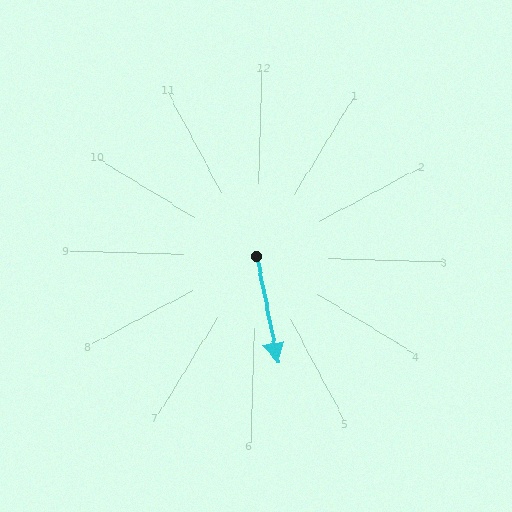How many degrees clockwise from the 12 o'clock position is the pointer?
Approximately 167 degrees.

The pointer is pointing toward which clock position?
Roughly 6 o'clock.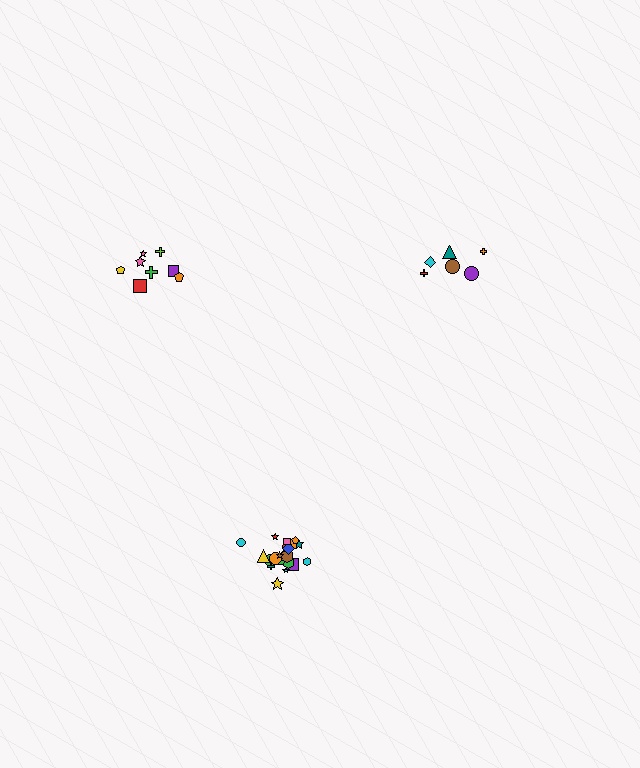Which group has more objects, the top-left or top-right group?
The top-left group.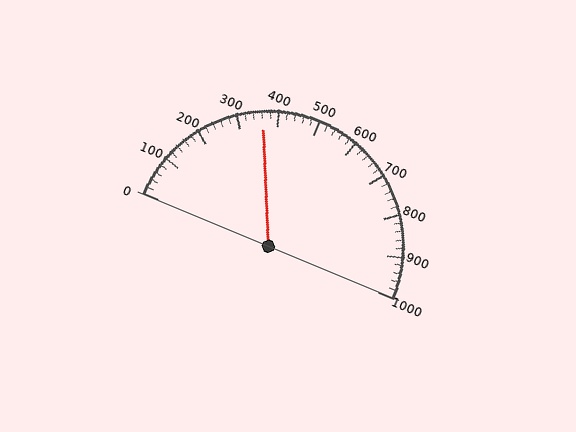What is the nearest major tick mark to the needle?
The nearest major tick mark is 400.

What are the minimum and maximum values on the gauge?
The gauge ranges from 0 to 1000.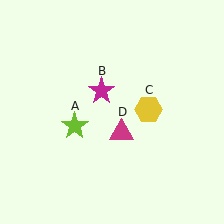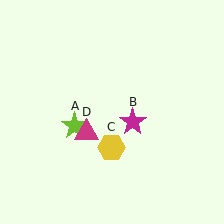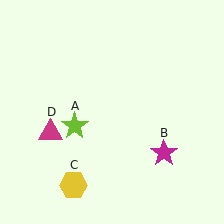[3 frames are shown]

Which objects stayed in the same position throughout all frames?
Lime star (object A) remained stationary.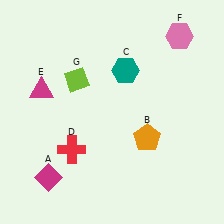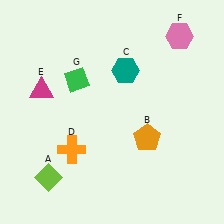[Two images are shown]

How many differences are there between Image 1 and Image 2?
There are 3 differences between the two images.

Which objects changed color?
A changed from magenta to lime. D changed from red to orange. G changed from lime to green.